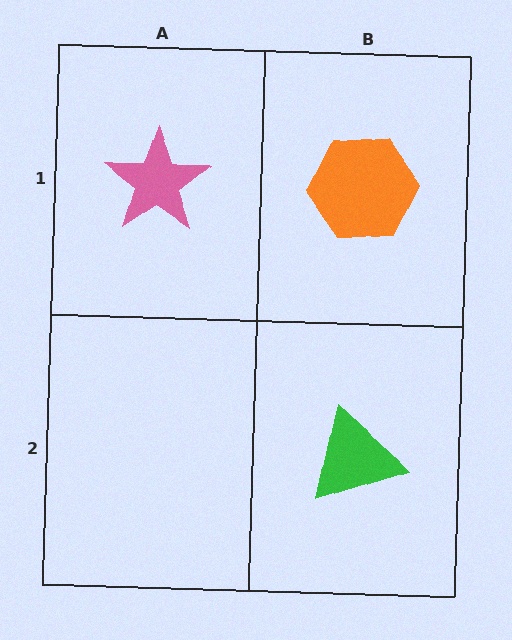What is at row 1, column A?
A pink star.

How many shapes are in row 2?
1 shape.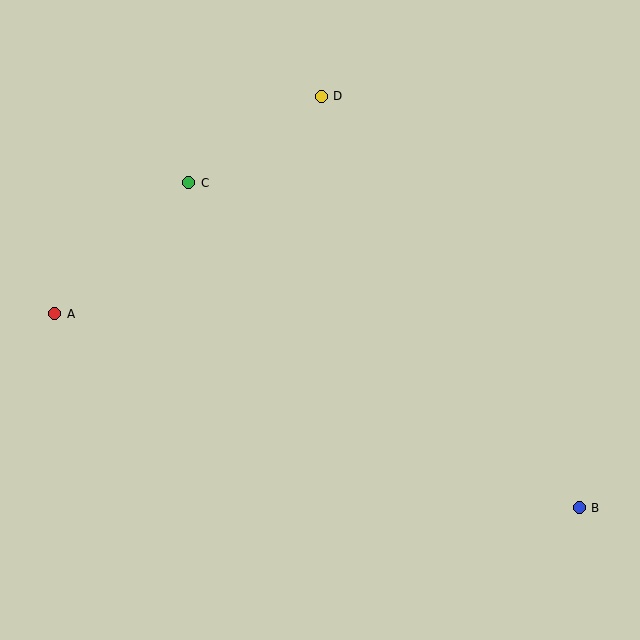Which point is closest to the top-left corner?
Point C is closest to the top-left corner.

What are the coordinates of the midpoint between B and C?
The midpoint between B and C is at (384, 345).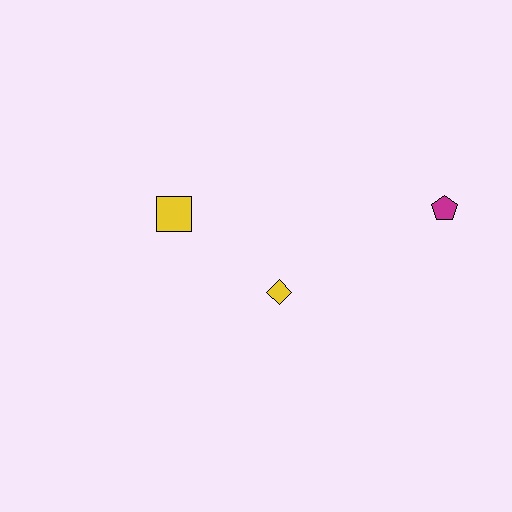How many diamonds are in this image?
There is 1 diamond.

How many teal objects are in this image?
There are no teal objects.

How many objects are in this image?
There are 3 objects.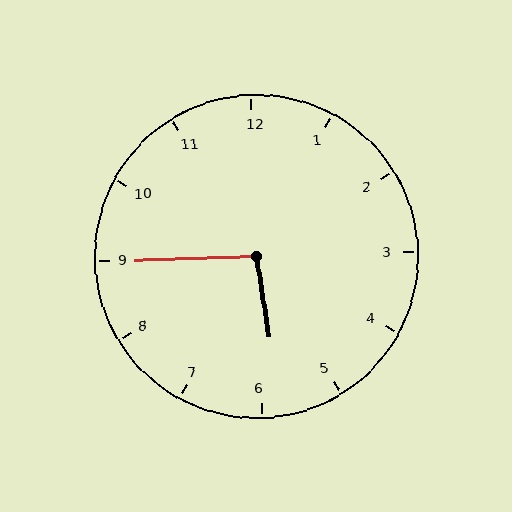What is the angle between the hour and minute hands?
Approximately 98 degrees.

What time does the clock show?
5:45.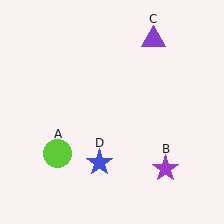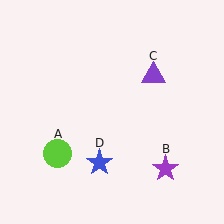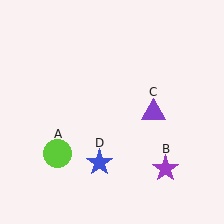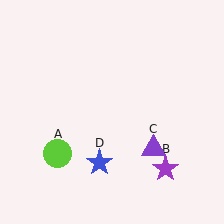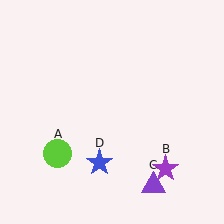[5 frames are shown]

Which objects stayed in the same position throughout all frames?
Lime circle (object A) and purple star (object B) and blue star (object D) remained stationary.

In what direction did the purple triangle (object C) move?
The purple triangle (object C) moved down.